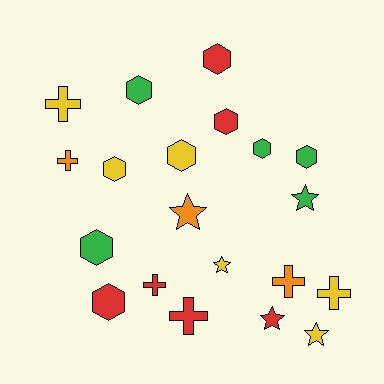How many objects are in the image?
There are 20 objects.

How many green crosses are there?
There are no green crosses.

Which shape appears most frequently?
Hexagon, with 9 objects.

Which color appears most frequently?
Red, with 6 objects.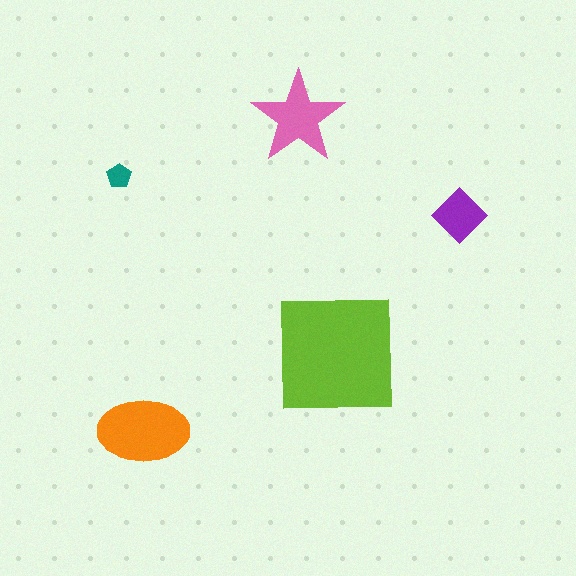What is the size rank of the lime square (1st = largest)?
1st.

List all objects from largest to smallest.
The lime square, the orange ellipse, the pink star, the purple diamond, the teal pentagon.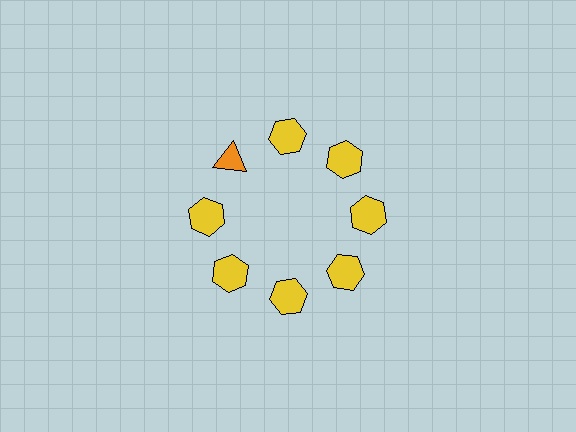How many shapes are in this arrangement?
There are 8 shapes arranged in a ring pattern.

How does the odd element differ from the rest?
It differs in both color (orange instead of yellow) and shape (triangle instead of hexagon).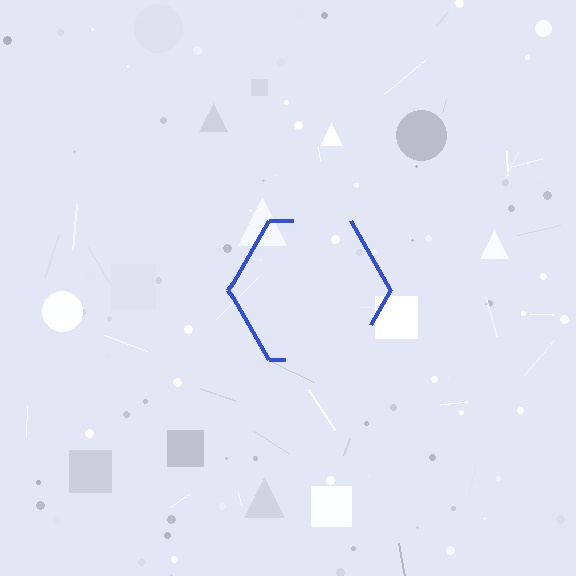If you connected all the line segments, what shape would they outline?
They would outline a hexagon.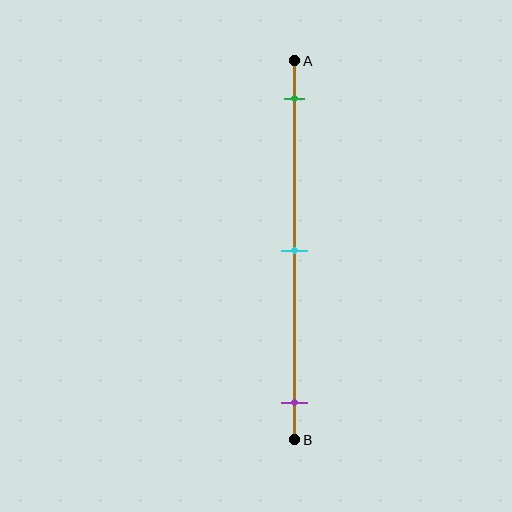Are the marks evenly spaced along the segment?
Yes, the marks are approximately evenly spaced.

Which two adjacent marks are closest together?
The green and cyan marks are the closest adjacent pair.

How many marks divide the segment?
There are 3 marks dividing the segment.